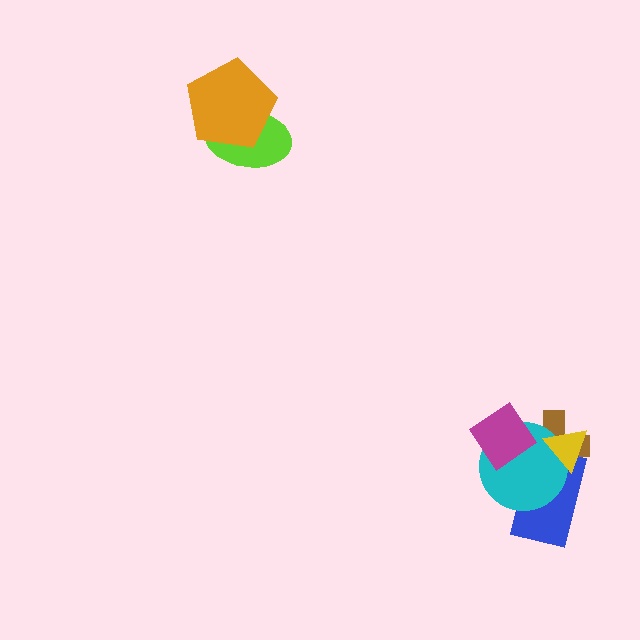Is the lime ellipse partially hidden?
Yes, it is partially covered by another shape.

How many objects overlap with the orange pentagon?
1 object overlaps with the orange pentagon.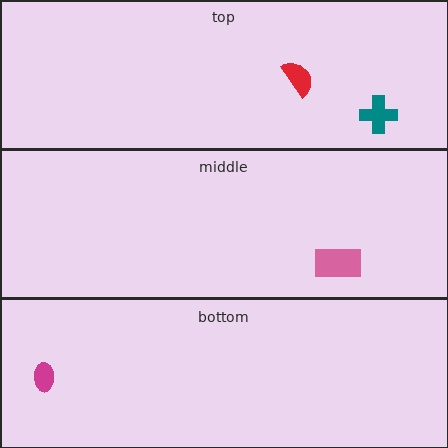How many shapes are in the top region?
2.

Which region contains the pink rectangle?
The middle region.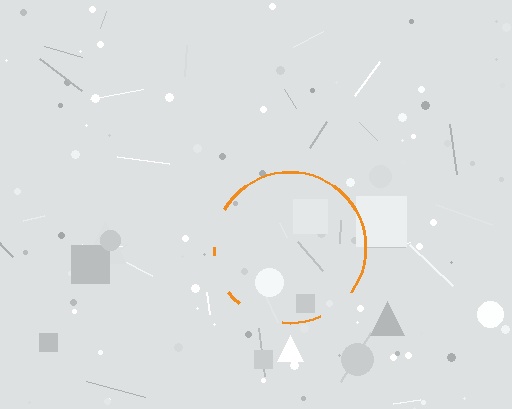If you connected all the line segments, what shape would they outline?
They would outline a circle.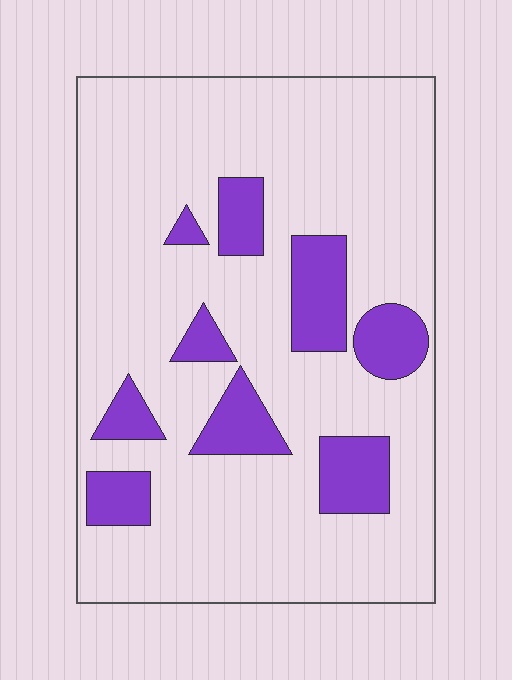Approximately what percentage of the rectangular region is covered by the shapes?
Approximately 20%.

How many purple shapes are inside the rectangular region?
9.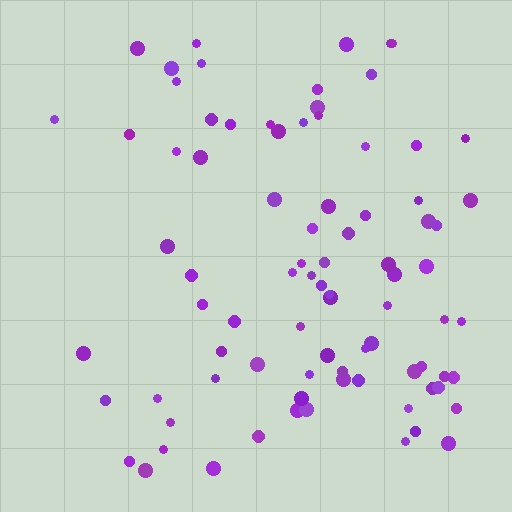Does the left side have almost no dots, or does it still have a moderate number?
Still a moderate number, just noticeably fewer than the right.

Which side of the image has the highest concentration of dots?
The right.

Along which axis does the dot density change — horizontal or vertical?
Horizontal.